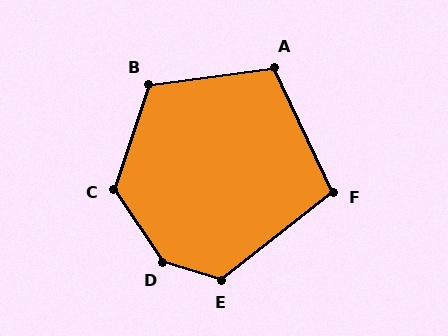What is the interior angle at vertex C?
Approximately 128 degrees (obtuse).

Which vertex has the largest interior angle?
D, at approximately 141 degrees.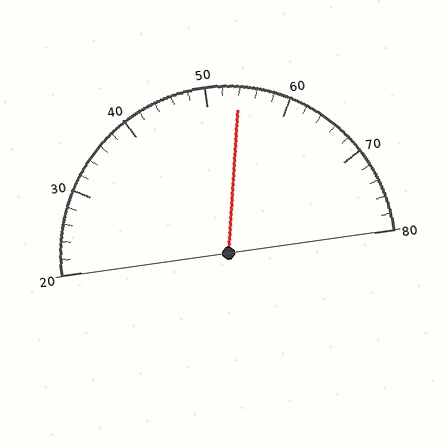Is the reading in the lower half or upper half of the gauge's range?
The reading is in the upper half of the range (20 to 80).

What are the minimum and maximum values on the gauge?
The gauge ranges from 20 to 80.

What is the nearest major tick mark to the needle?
The nearest major tick mark is 50.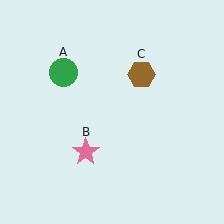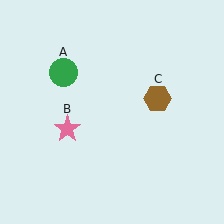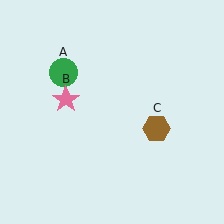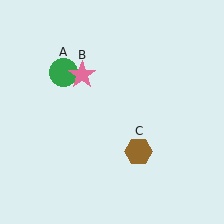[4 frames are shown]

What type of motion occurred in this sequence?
The pink star (object B), brown hexagon (object C) rotated clockwise around the center of the scene.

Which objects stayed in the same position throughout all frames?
Green circle (object A) remained stationary.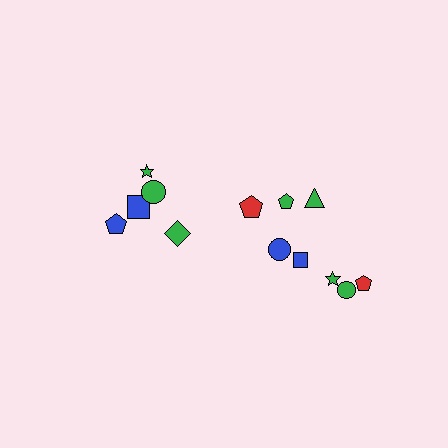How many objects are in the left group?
There are 5 objects.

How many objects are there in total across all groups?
There are 13 objects.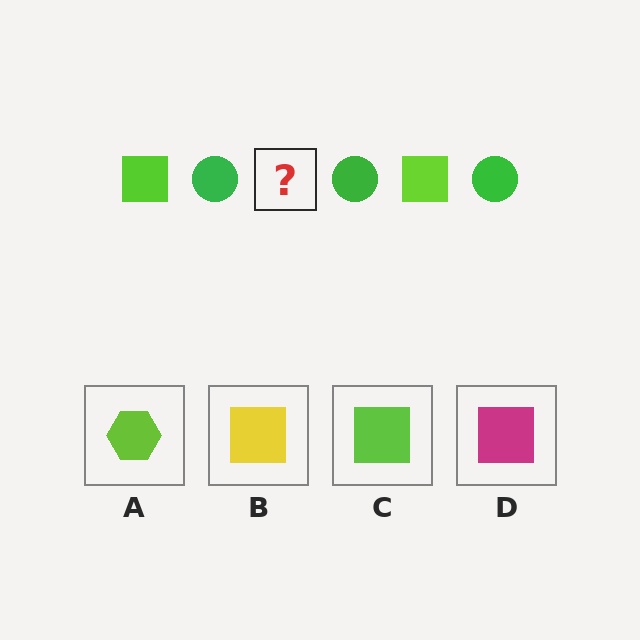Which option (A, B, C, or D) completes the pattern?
C.